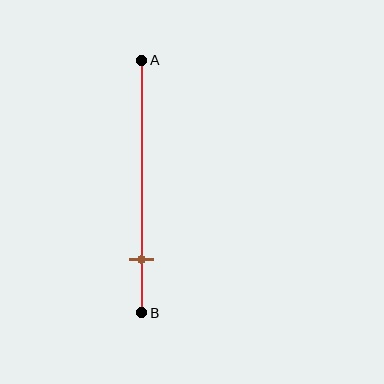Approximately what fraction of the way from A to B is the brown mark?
The brown mark is approximately 80% of the way from A to B.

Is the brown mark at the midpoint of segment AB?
No, the mark is at about 80% from A, not at the 50% midpoint.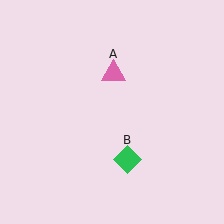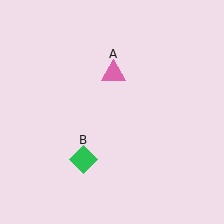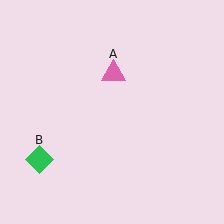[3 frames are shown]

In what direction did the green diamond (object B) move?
The green diamond (object B) moved left.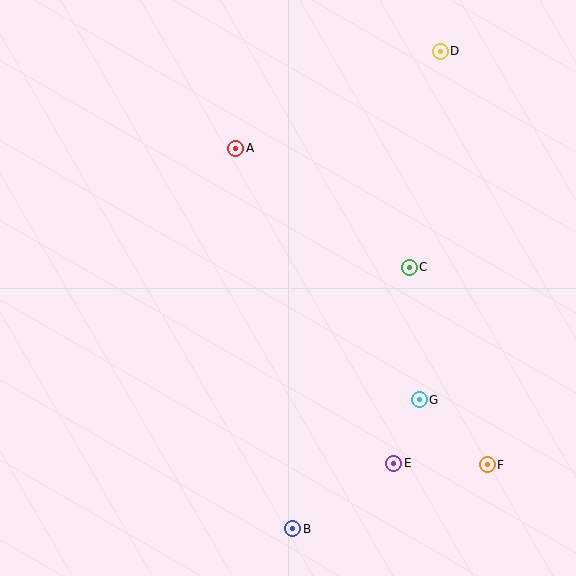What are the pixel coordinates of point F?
Point F is at (487, 465).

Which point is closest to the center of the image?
Point C at (409, 267) is closest to the center.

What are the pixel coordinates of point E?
Point E is at (394, 463).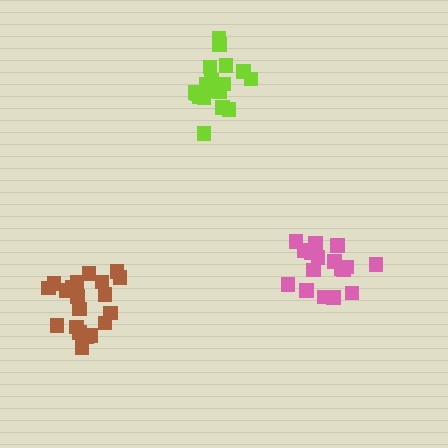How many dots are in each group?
Group 1: 20 dots, Group 2: 18 dots, Group 3: 17 dots (55 total).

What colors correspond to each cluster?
The clusters are colored: brown, lime, pink.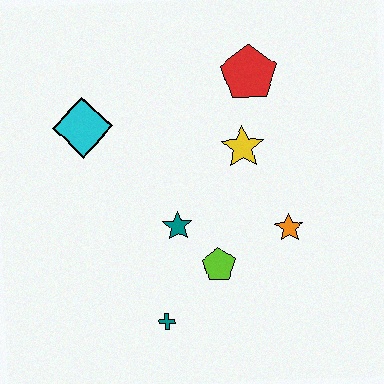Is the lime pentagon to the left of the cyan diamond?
No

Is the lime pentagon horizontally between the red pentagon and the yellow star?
No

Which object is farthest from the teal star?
The red pentagon is farthest from the teal star.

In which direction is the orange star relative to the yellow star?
The orange star is below the yellow star.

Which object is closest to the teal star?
The lime pentagon is closest to the teal star.